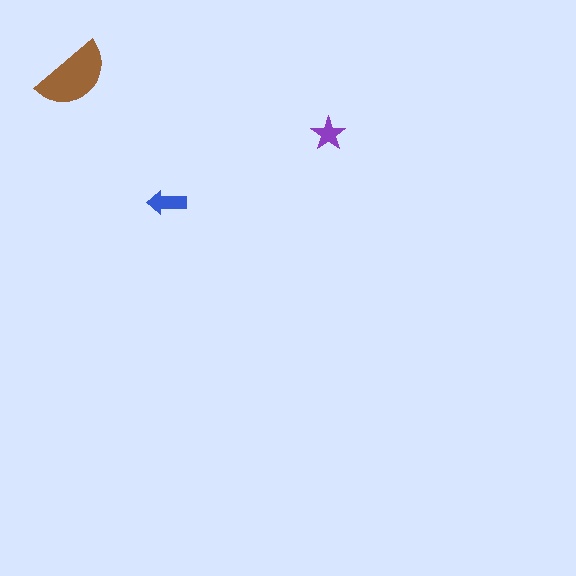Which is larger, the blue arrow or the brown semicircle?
The brown semicircle.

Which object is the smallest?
The purple star.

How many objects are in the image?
There are 3 objects in the image.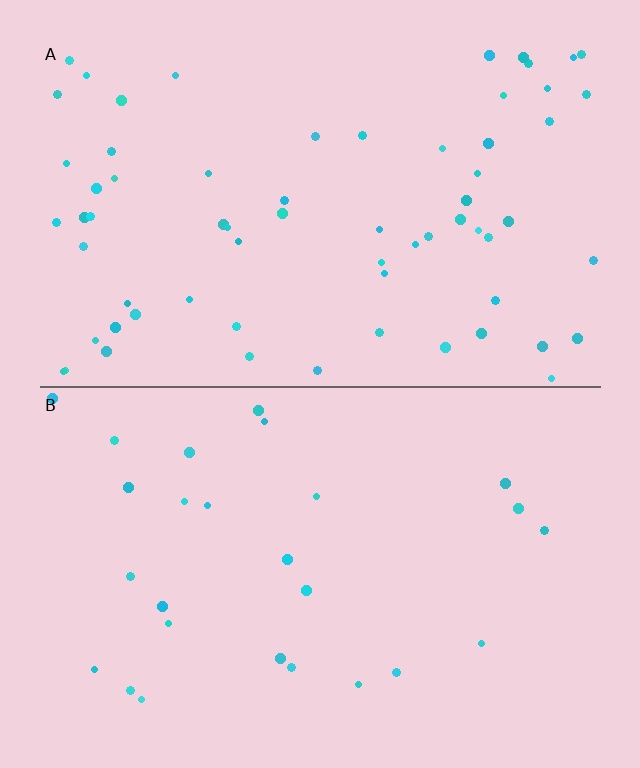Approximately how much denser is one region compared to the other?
Approximately 2.4× — region A over region B.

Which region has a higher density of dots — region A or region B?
A (the top).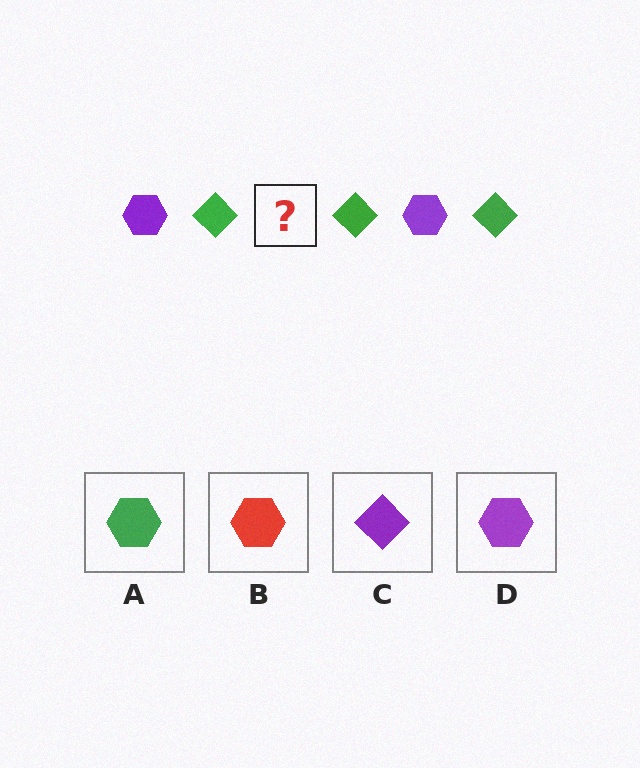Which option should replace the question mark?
Option D.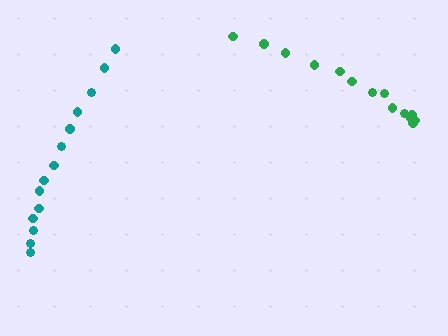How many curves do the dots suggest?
There are 2 distinct paths.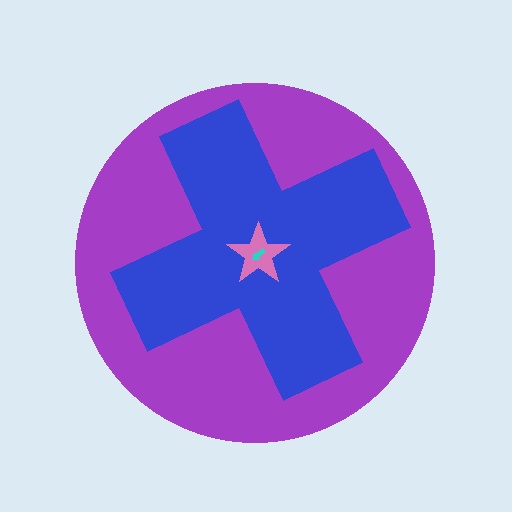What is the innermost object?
The cyan arrow.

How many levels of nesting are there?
4.